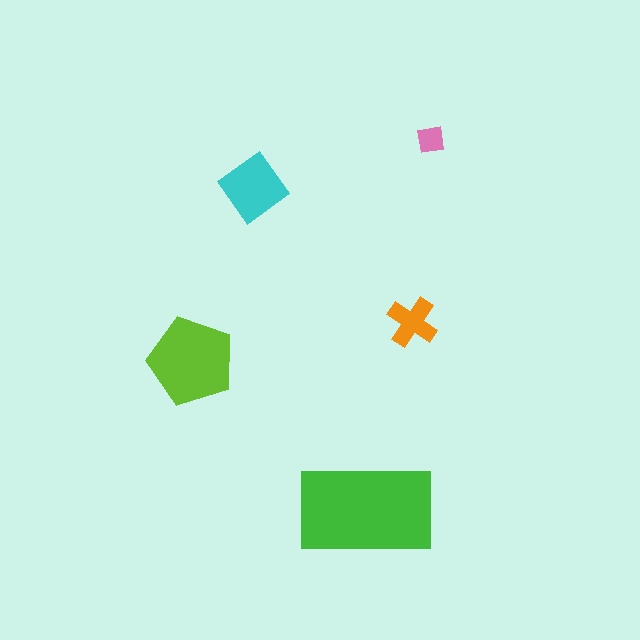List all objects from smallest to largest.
The pink square, the orange cross, the cyan diamond, the lime pentagon, the green rectangle.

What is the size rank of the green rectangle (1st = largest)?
1st.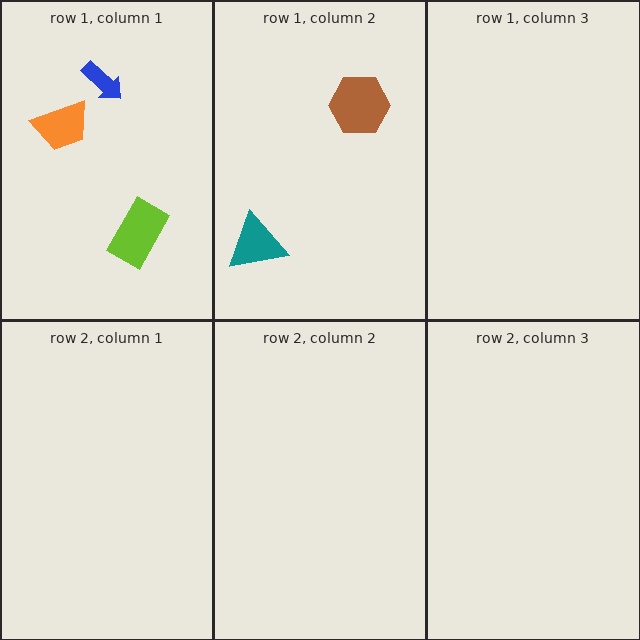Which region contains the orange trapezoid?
The row 1, column 1 region.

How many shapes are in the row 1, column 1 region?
3.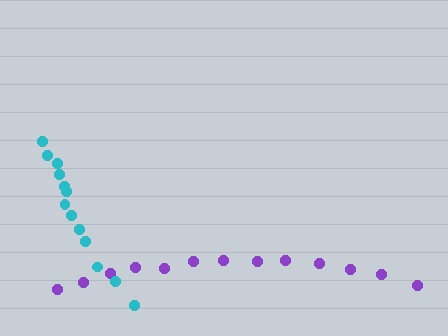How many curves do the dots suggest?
There are 2 distinct paths.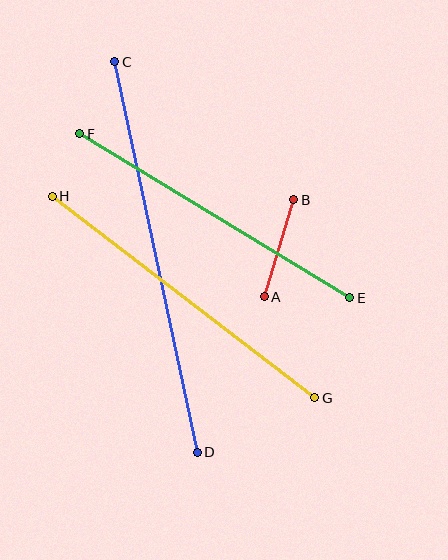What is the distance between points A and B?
The distance is approximately 102 pixels.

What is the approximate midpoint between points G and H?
The midpoint is at approximately (184, 297) pixels.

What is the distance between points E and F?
The distance is approximately 316 pixels.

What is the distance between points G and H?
The distance is approximately 331 pixels.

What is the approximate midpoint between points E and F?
The midpoint is at approximately (215, 216) pixels.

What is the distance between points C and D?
The distance is approximately 399 pixels.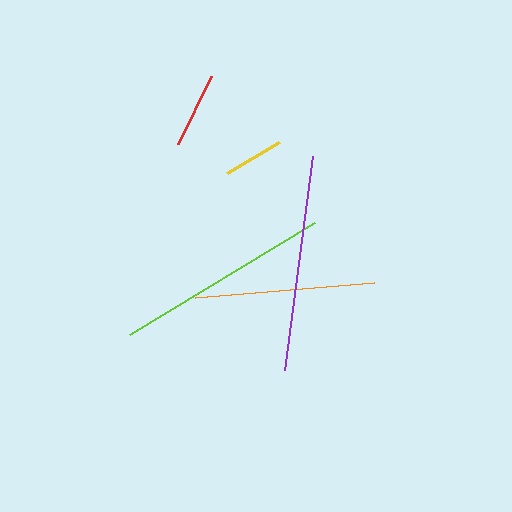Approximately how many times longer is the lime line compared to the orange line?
The lime line is approximately 1.2 times the length of the orange line.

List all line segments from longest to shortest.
From longest to shortest: purple, lime, orange, red, yellow.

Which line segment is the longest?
The purple line is the longest at approximately 216 pixels.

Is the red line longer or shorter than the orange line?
The orange line is longer than the red line.